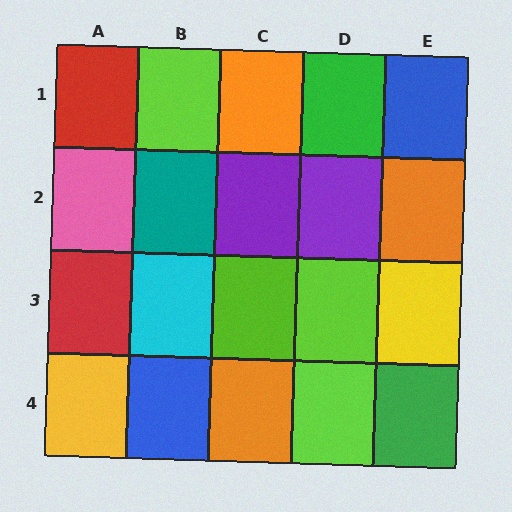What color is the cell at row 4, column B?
Blue.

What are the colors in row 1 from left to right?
Red, lime, orange, green, blue.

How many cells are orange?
3 cells are orange.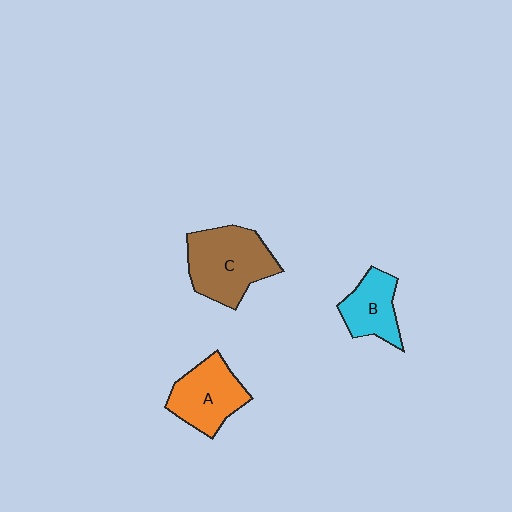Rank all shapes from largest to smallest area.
From largest to smallest: C (brown), A (orange), B (cyan).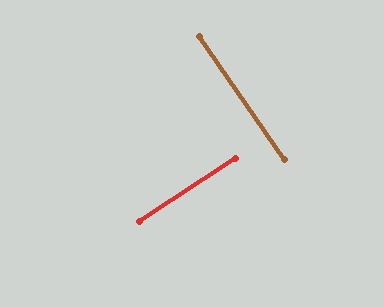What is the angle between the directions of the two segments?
Approximately 89 degrees.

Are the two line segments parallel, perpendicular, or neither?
Perpendicular — they meet at approximately 89°.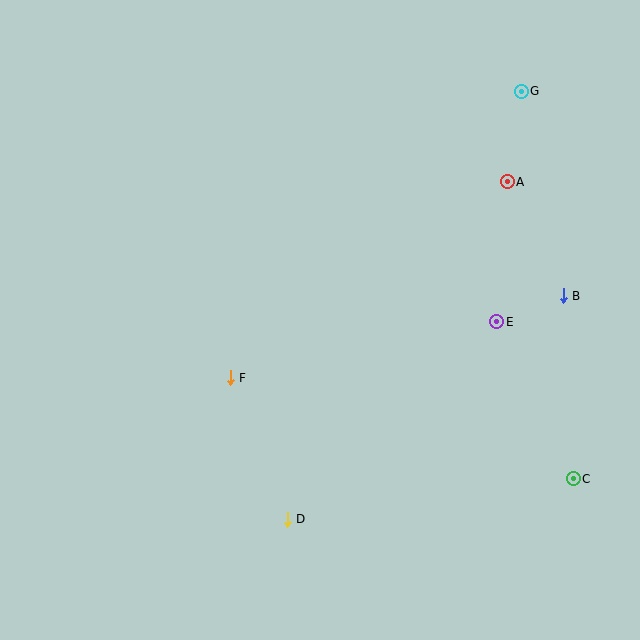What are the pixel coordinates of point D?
Point D is at (287, 519).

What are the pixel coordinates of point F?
Point F is at (230, 378).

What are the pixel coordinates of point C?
Point C is at (573, 479).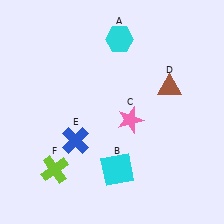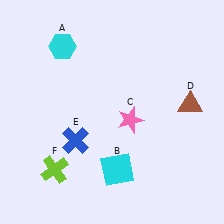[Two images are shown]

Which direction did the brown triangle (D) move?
The brown triangle (D) moved right.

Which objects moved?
The objects that moved are: the cyan hexagon (A), the brown triangle (D).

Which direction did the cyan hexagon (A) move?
The cyan hexagon (A) moved left.